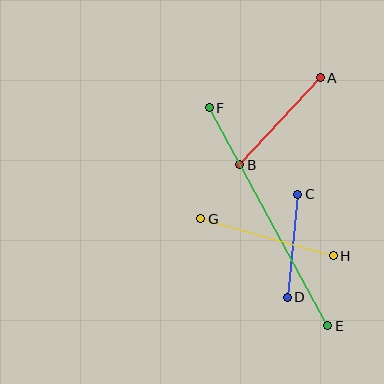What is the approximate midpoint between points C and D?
The midpoint is at approximately (293, 246) pixels.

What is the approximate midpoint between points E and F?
The midpoint is at approximately (268, 217) pixels.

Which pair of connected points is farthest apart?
Points E and F are farthest apart.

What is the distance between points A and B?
The distance is approximately 119 pixels.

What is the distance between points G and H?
The distance is approximately 137 pixels.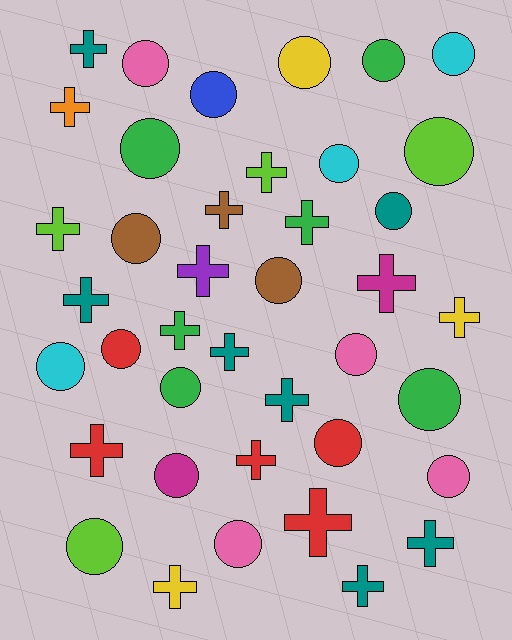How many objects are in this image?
There are 40 objects.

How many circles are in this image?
There are 21 circles.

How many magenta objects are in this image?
There are 2 magenta objects.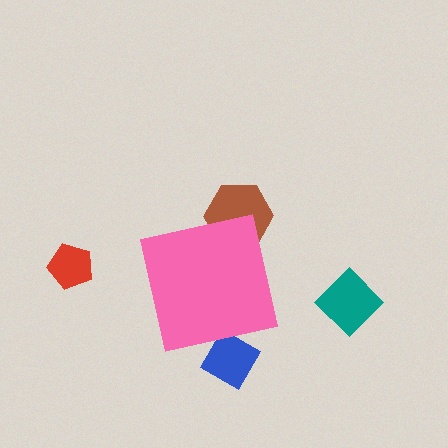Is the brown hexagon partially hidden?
Yes, the brown hexagon is partially hidden behind the pink square.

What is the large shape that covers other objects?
A pink square.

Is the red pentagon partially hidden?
No, the red pentagon is fully visible.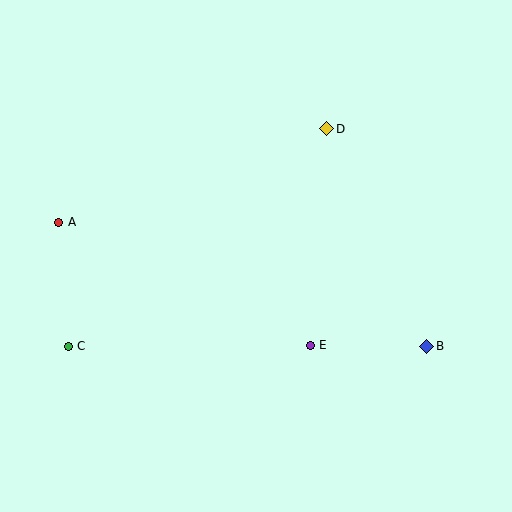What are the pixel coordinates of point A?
Point A is at (59, 222).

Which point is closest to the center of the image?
Point E at (310, 345) is closest to the center.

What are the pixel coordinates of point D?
Point D is at (327, 129).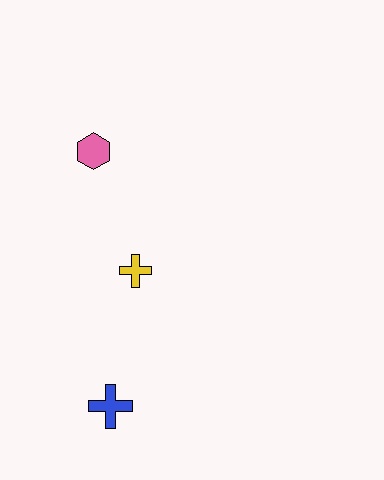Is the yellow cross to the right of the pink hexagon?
Yes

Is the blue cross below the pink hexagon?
Yes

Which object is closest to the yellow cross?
The pink hexagon is closest to the yellow cross.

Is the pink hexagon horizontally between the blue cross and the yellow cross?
No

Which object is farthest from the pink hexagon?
The blue cross is farthest from the pink hexagon.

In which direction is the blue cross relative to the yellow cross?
The blue cross is below the yellow cross.